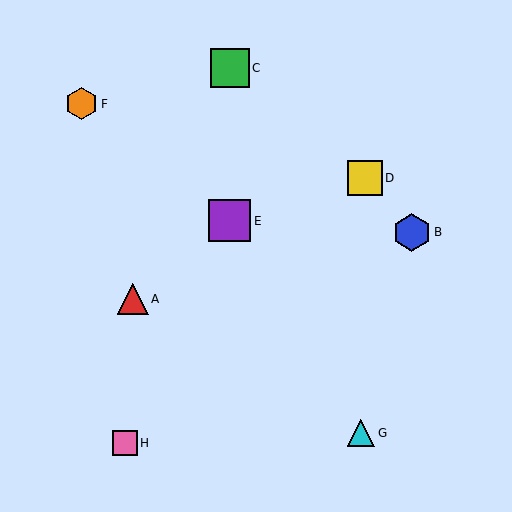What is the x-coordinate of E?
Object E is at x≈230.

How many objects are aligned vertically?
2 objects (C, E) are aligned vertically.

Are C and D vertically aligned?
No, C is at x≈230 and D is at x≈365.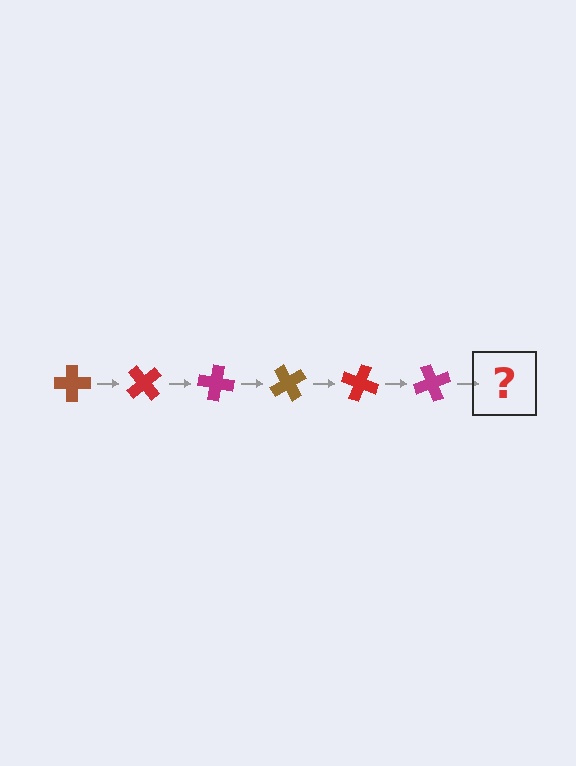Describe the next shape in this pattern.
It should be a brown cross, rotated 300 degrees from the start.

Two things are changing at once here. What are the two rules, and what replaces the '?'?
The two rules are that it rotates 50 degrees each step and the color cycles through brown, red, and magenta. The '?' should be a brown cross, rotated 300 degrees from the start.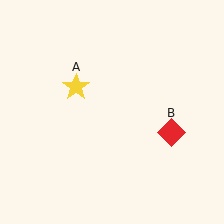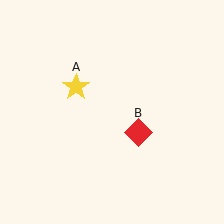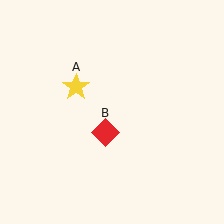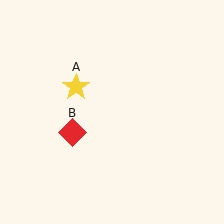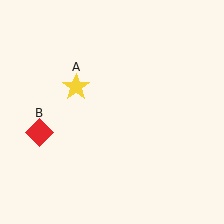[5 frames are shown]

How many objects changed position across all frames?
1 object changed position: red diamond (object B).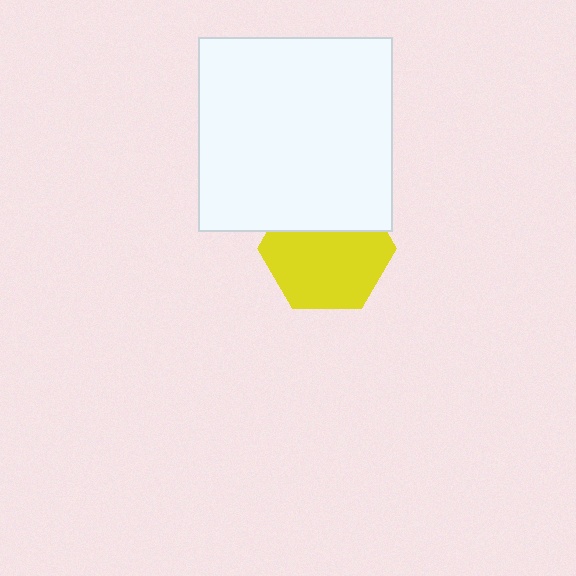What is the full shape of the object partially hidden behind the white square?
The partially hidden object is a yellow hexagon.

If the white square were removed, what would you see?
You would see the complete yellow hexagon.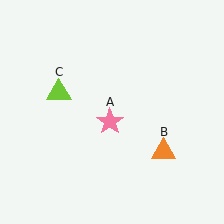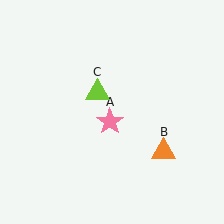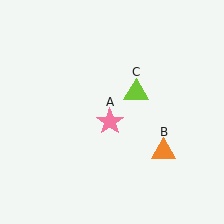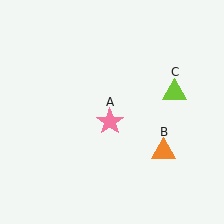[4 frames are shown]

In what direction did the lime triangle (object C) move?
The lime triangle (object C) moved right.